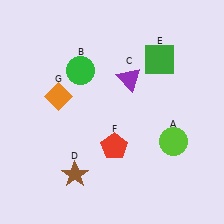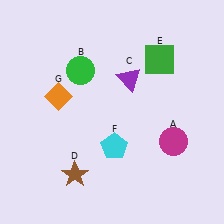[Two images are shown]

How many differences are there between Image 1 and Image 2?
There are 2 differences between the two images.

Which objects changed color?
A changed from lime to magenta. F changed from red to cyan.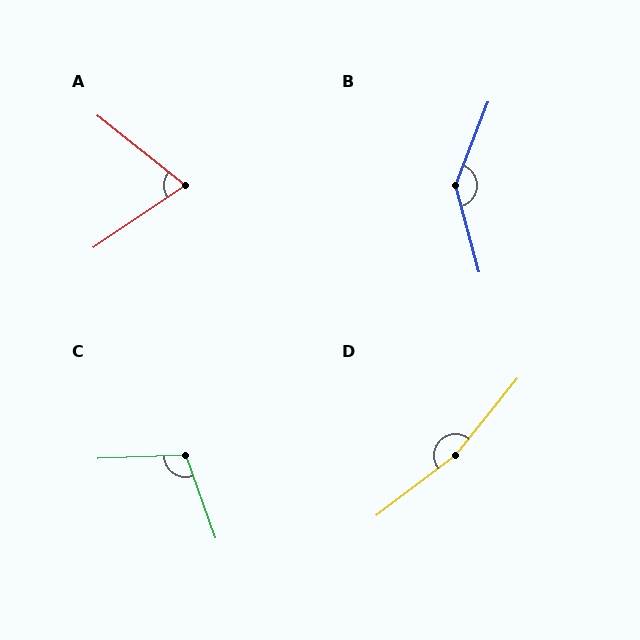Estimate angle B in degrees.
Approximately 144 degrees.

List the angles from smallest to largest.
A (73°), C (108°), B (144°), D (166°).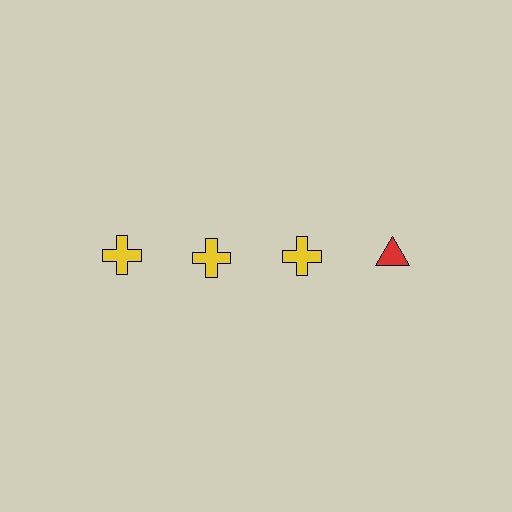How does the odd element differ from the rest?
It differs in both color (red instead of yellow) and shape (triangle instead of cross).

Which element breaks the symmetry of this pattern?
The red triangle in the top row, second from right column breaks the symmetry. All other shapes are yellow crosses.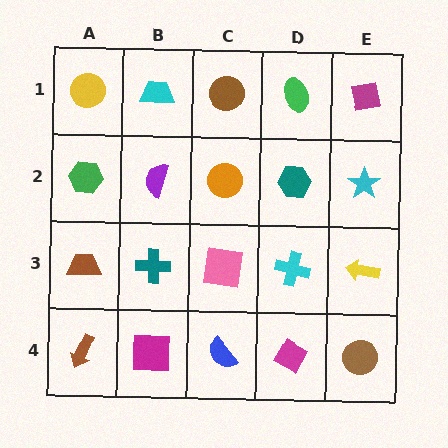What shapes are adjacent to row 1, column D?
A teal hexagon (row 2, column D), a brown circle (row 1, column C), a magenta square (row 1, column E).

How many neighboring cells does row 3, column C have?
4.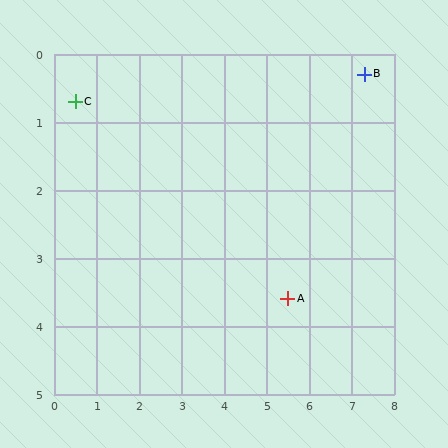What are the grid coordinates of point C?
Point C is at approximately (0.5, 0.7).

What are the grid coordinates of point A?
Point A is at approximately (5.5, 3.6).